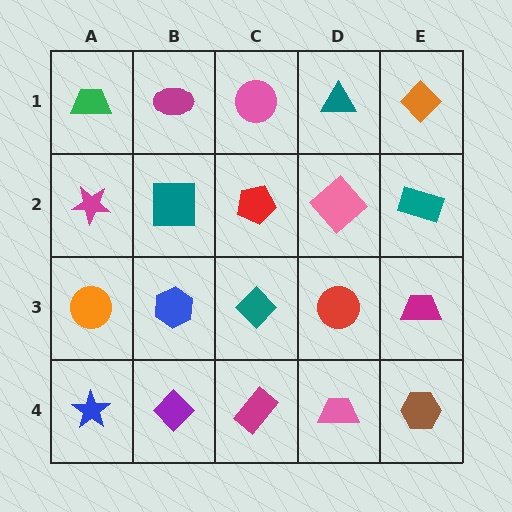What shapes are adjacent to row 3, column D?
A pink diamond (row 2, column D), a pink trapezoid (row 4, column D), a teal diamond (row 3, column C), a magenta trapezoid (row 3, column E).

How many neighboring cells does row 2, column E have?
3.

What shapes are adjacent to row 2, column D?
A teal triangle (row 1, column D), a red circle (row 3, column D), a red pentagon (row 2, column C), a teal rectangle (row 2, column E).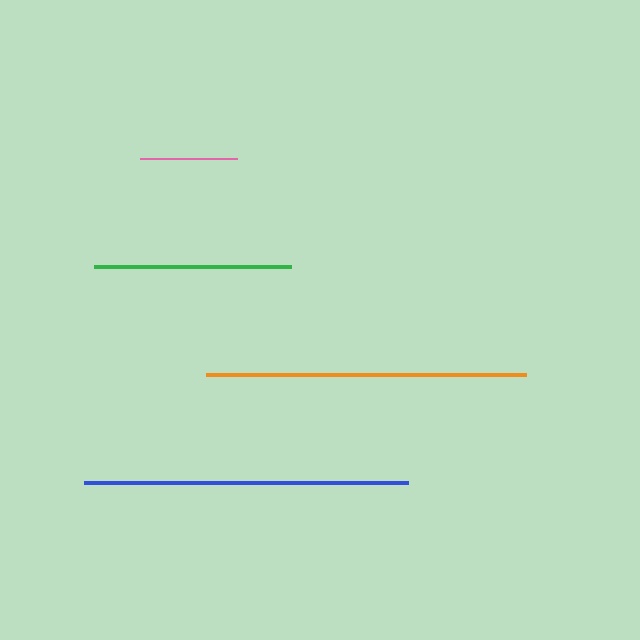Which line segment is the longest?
The blue line is the longest at approximately 324 pixels.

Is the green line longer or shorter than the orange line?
The orange line is longer than the green line.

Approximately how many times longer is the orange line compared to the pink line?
The orange line is approximately 3.3 times the length of the pink line.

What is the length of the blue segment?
The blue segment is approximately 324 pixels long.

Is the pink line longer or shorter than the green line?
The green line is longer than the pink line.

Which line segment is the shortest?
The pink line is the shortest at approximately 97 pixels.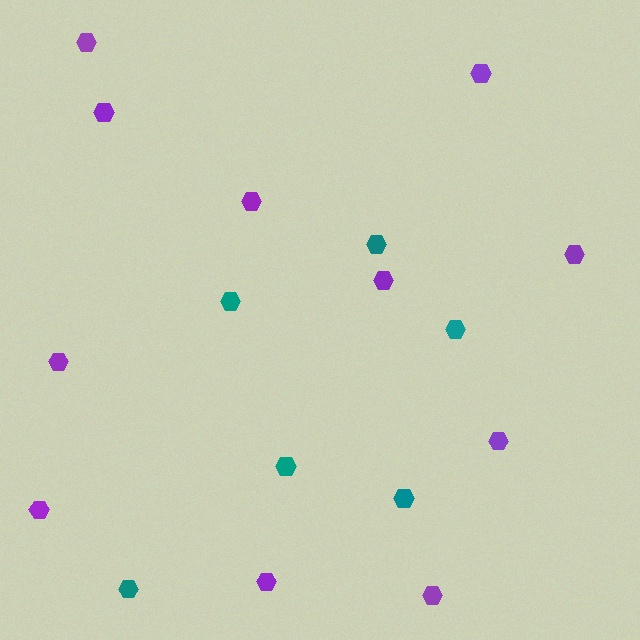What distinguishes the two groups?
There are 2 groups: one group of purple hexagons (11) and one group of teal hexagons (6).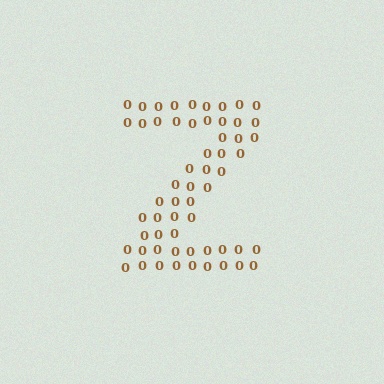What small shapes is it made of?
It is made of small digit 0's.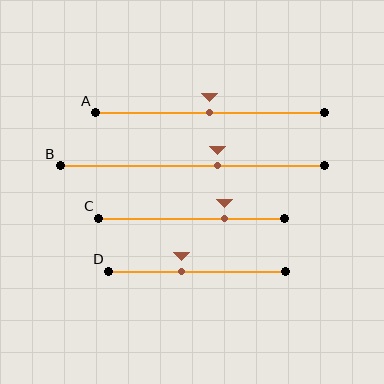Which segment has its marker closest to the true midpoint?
Segment A has its marker closest to the true midpoint.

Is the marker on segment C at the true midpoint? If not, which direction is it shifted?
No, the marker on segment C is shifted to the right by about 18% of the segment length.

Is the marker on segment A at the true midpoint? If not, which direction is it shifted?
Yes, the marker on segment A is at the true midpoint.